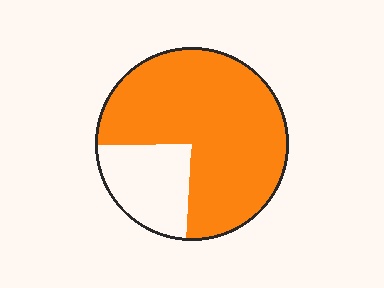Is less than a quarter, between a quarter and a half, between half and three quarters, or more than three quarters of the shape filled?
More than three quarters.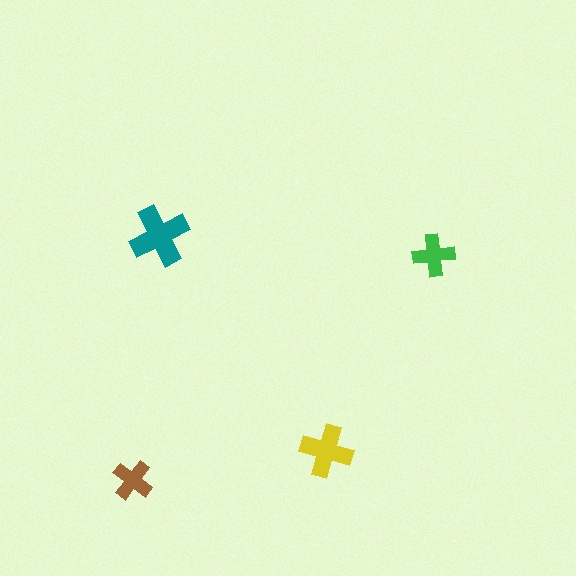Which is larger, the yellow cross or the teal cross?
The teal one.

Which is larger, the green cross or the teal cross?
The teal one.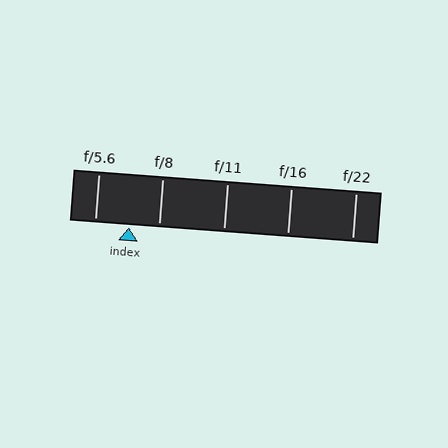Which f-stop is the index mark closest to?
The index mark is closest to f/8.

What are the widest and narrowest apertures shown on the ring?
The widest aperture shown is f/5.6 and the narrowest is f/22.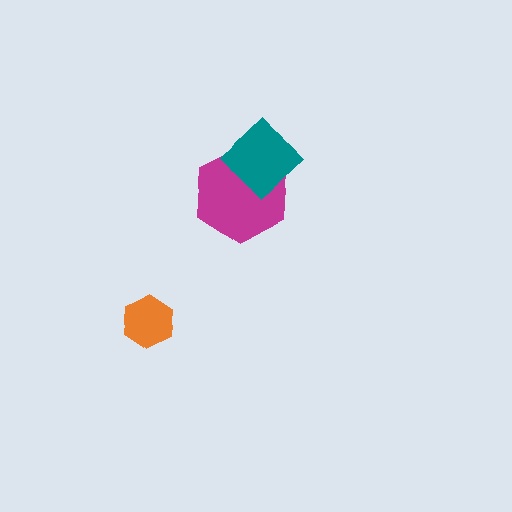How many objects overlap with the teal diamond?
1 object overlaps with the teal diamond.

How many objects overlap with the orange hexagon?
0 objects overlap with the orange hexagon.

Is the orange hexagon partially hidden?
No, no other shape covers it.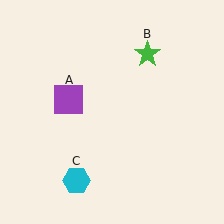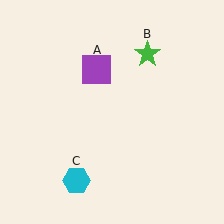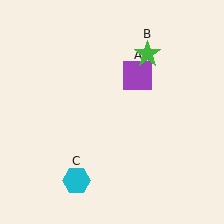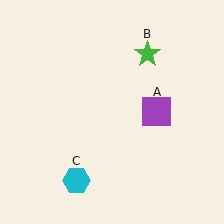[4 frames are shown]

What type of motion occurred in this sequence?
The purple square (object A) rotated clockwise around the center of the scene.